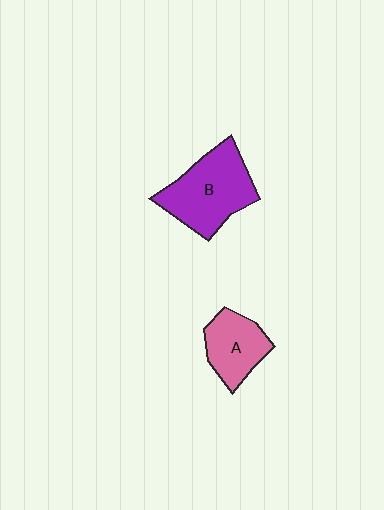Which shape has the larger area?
Shape B (purple).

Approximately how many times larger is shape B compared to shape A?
Approximately 1.6 times.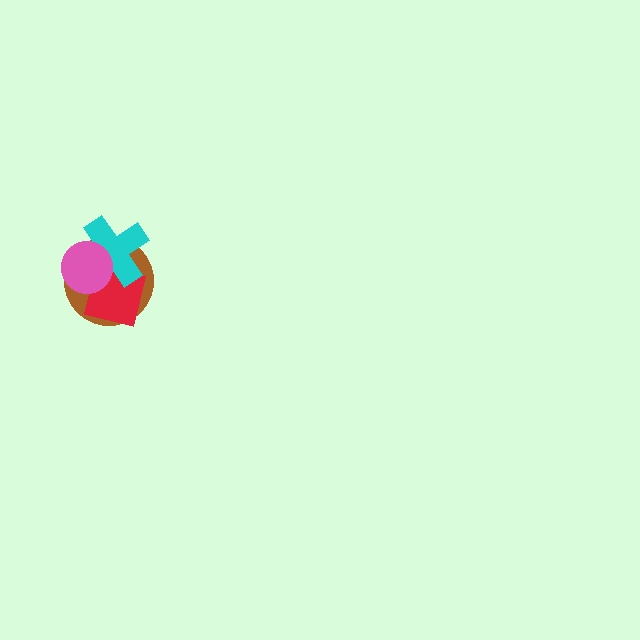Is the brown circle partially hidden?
Yes, it is partially covered by another shape.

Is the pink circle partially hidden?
No, no other shape covers it.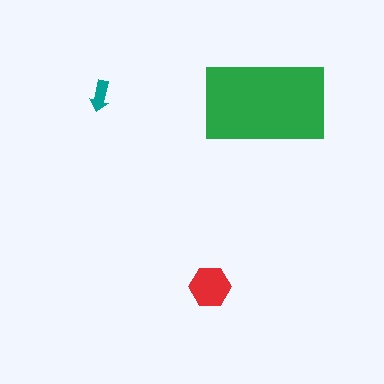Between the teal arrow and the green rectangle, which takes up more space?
The green rectangle.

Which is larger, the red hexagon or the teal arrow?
The red hexagon.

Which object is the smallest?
The teal arrow.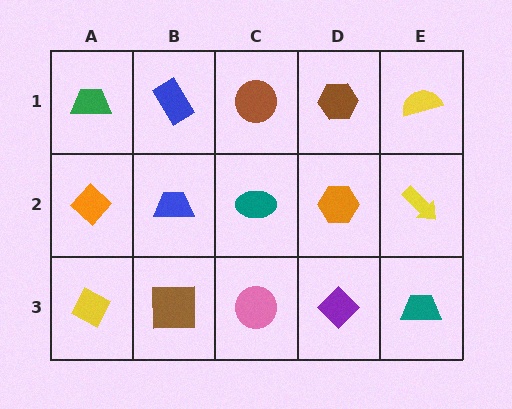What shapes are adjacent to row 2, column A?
A green trapezoid (row 1, column A), a yellow diamond (row 3, column A), a blue trapezoid (row 2, column B).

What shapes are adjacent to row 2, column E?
A yellow semicircle (row 1, column E), a teal trapezoid (row 3, column E), an orange hexagon (row 2, column D).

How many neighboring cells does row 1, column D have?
3.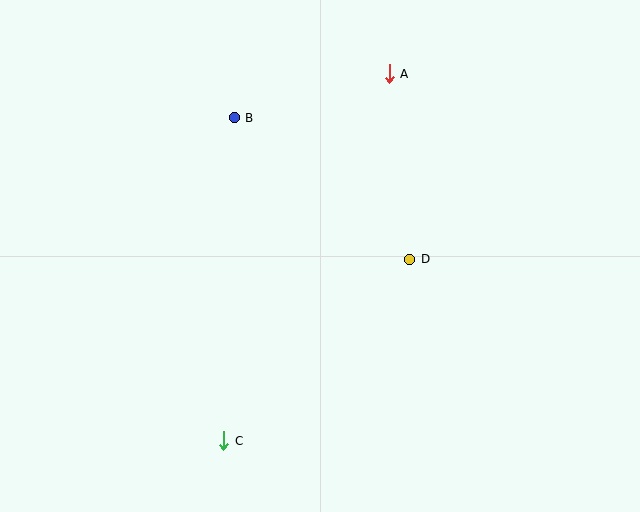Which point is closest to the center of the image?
Point D at (410, 259) is closest to the center.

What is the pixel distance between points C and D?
The distance between C and D is 260 pixels.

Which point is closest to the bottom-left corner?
Point C is closest to the bottom-left corner.